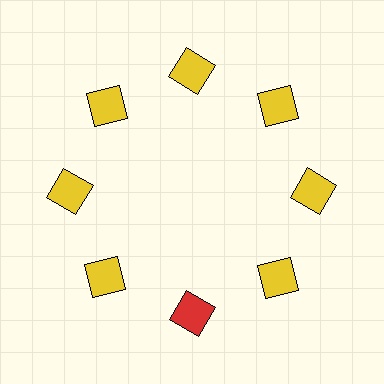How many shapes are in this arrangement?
There are 8 shapes arranged in a ring pattern.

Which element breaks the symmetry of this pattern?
The red square at roughly the 6 o'clock position breaks the symmetry. All other shapes are yellow squares.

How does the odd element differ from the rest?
It has a different color: red instead of yellow.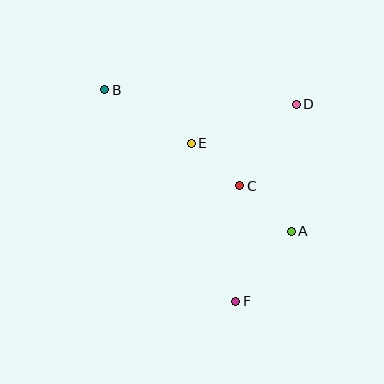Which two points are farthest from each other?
Points B and F are farthest from each other.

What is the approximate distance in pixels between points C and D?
The distance between C and D is approximately 99 pixels.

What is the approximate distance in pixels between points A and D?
The distance between A and D is approximately 127 pixels.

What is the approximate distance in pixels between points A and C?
The distance between A and C is approximately 69 pixels.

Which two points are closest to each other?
Points C and E are closest to each other.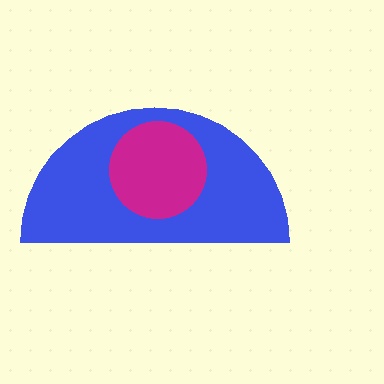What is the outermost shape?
The blue semicircle.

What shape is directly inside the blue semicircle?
The magenta circle.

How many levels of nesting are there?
2.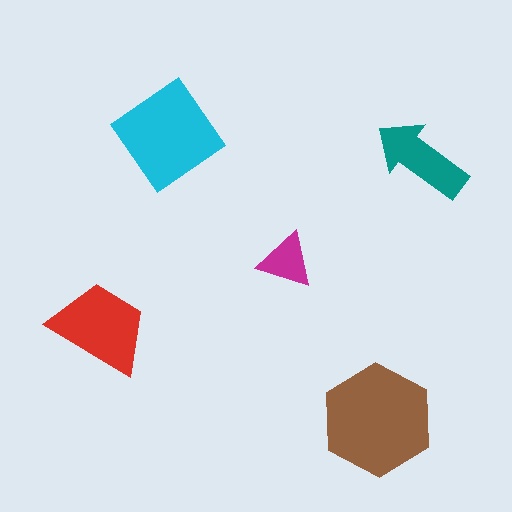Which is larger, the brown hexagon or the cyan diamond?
The brown hexagon.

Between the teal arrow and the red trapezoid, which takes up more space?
The red trapezoid.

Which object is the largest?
The brown hexagon.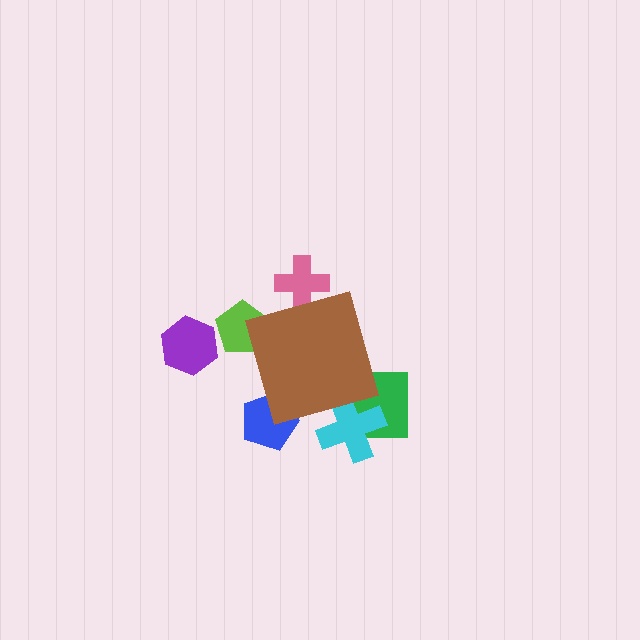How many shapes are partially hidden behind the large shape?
5 shapes are partially hidden.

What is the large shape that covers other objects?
A brown diamond.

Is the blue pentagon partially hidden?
Yes, the blue pentagon is partially hidden behind the brown diamond.